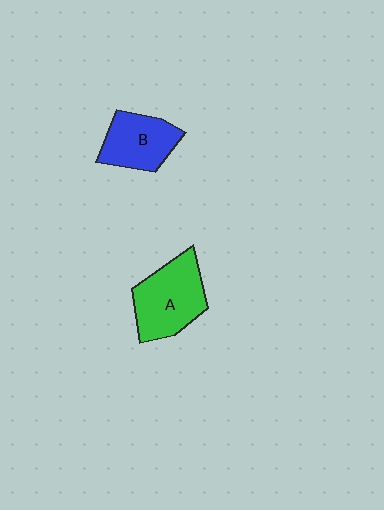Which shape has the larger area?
Shape A (green).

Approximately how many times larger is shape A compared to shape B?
Approximately 1.3 times.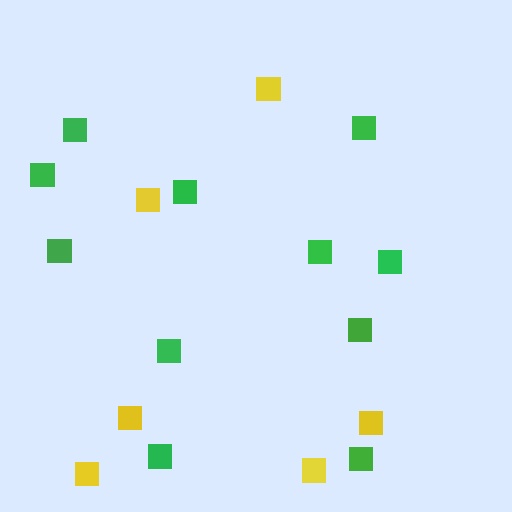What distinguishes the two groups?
There are 2 groups: one group of green squares (11) and one group of yellow squares (6).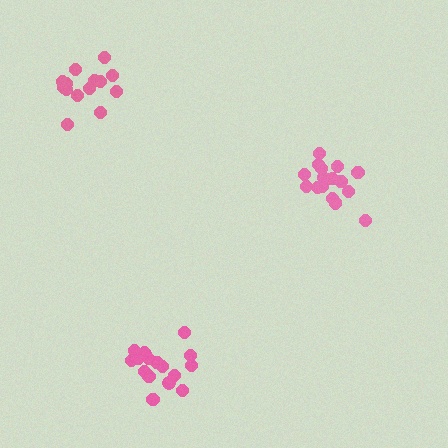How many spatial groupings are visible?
There are 3 spatial groupings.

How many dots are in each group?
Group 1: 17 dots, Group 2: 14 dots, Group 3: 17 dots (48 total).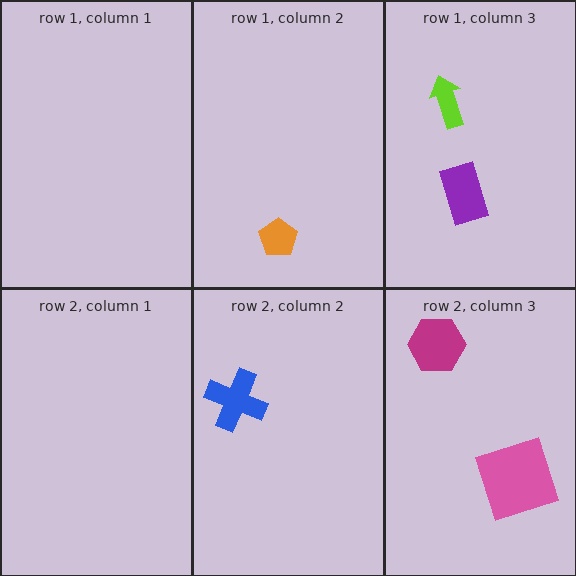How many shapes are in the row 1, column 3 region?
2.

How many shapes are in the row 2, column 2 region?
1.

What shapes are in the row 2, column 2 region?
The blue cross.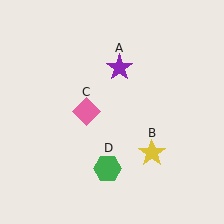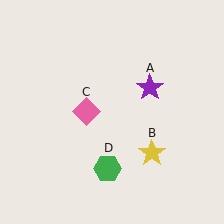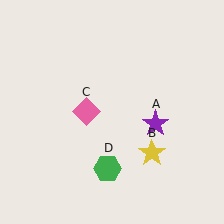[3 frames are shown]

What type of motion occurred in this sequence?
The purple star (object A) rotated clockwise around the center of the scene.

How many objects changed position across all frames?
1 object changed position: purple star (object A).